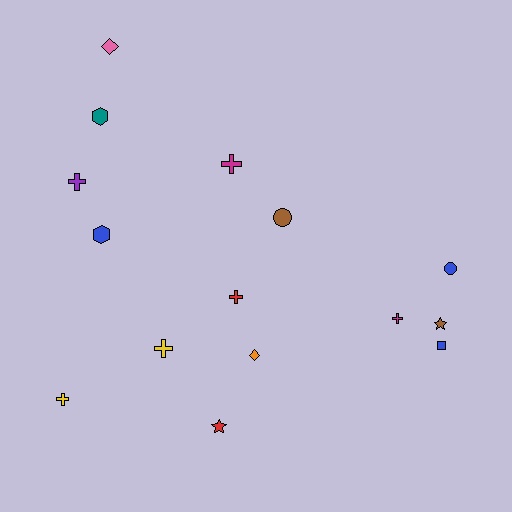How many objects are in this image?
There are 15 objects.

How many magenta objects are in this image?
There are 2 magenta objects.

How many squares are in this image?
There is 1 square.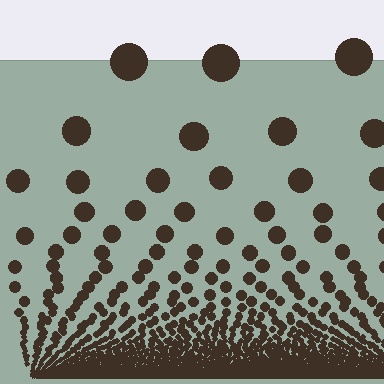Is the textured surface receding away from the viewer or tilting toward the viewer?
The surface appears to tilt toward the viewer. Texture elements get larger and sparser toward the top.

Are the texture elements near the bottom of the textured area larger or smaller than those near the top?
Smaller. The gradient is inverted — elements near the bottom are smaller and denser.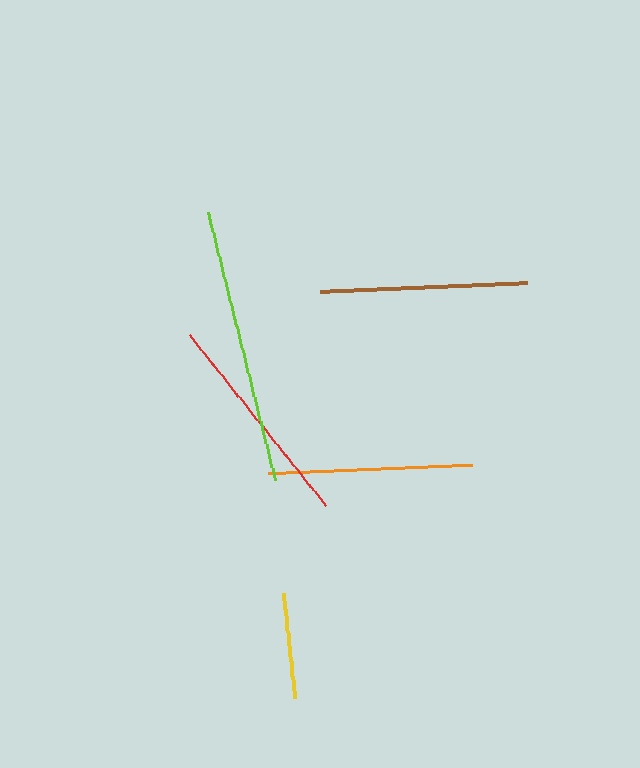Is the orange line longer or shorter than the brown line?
The brown line is longer than the orange line.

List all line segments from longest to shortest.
From longest to shortest: lime, red, brown, orange, yellow.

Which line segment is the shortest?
The yellow line is the shortest at approximately 107 pixels.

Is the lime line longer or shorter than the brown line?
The lime line is longer than the brown line.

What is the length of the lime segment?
The lime segment is approximately 278 pixels long.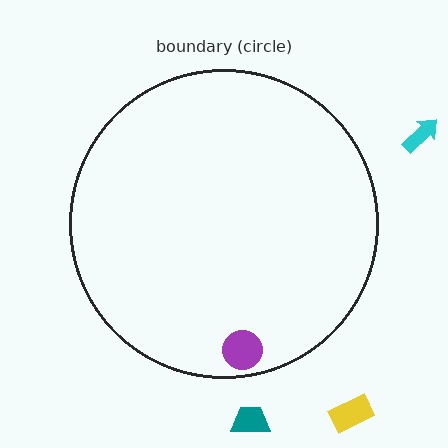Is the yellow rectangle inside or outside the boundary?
Outside.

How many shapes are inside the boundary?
1 inside, 3 outside.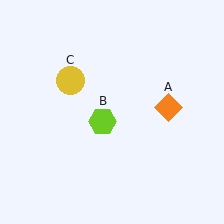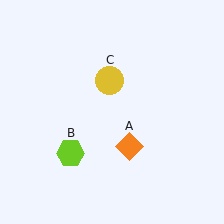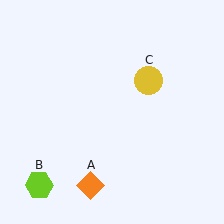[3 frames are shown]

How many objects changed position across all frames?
3 objects changed position: orange diamond (object A), lime hexagon (object B), yellow circle (object C).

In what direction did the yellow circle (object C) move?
The yellow circle (object C) moved right.